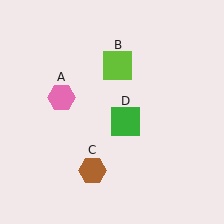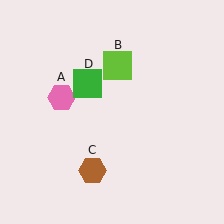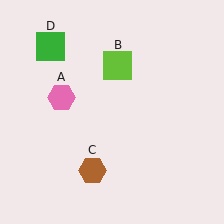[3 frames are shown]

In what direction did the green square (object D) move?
The green square (object D) moved up and to the left.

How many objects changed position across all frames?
1 object changed position: green square (object D).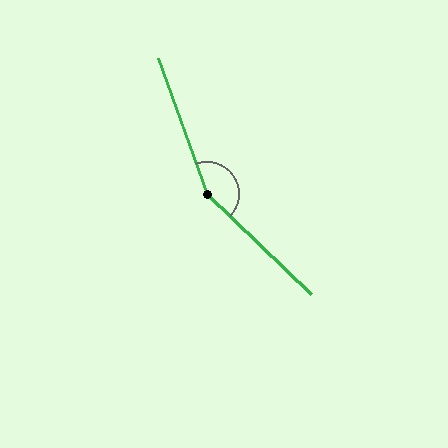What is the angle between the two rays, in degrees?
Approximately 153 degrees.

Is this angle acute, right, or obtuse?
It is obtuse.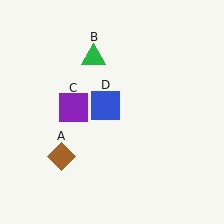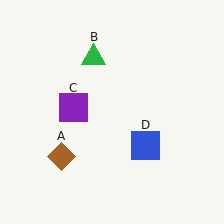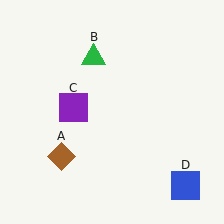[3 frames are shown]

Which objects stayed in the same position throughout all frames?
Brown diamond (object A) and green triangle (object B) and purple square (object C) remained stationary.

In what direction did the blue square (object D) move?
The blue square (object D) moved down and to the right.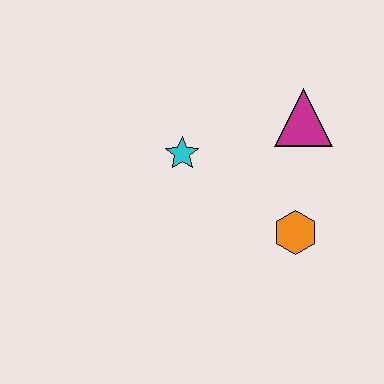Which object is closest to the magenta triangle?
The orange hexagon is closest to the magenta triangle.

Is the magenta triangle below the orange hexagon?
No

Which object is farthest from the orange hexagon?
The cyan star is farthest from the orange hexagon.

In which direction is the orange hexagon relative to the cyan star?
The orange hexagon is to the right of the cyan star.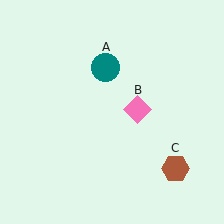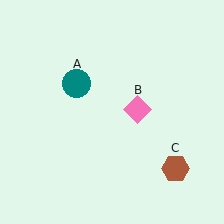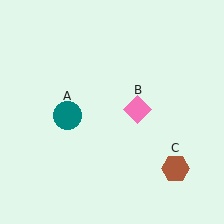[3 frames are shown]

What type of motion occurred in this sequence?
The teal circle (object A) rotated counterclockwise around the center of the scene.